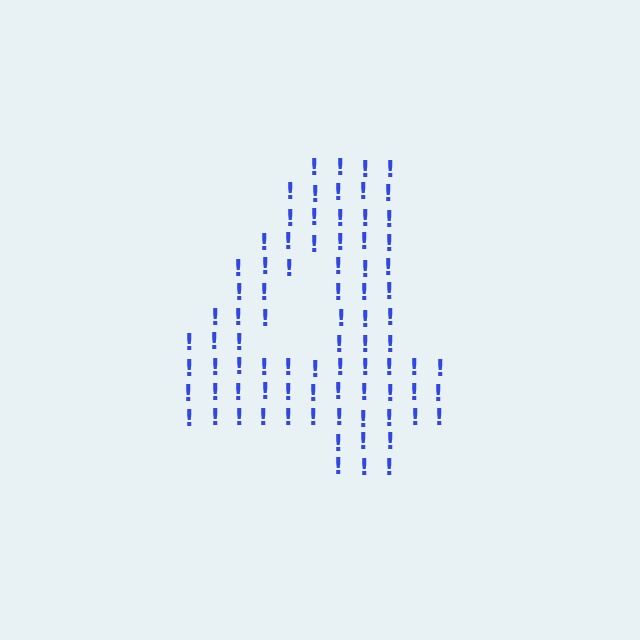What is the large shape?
The large shape is the digit 4.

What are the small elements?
The small elements are exclamation marks.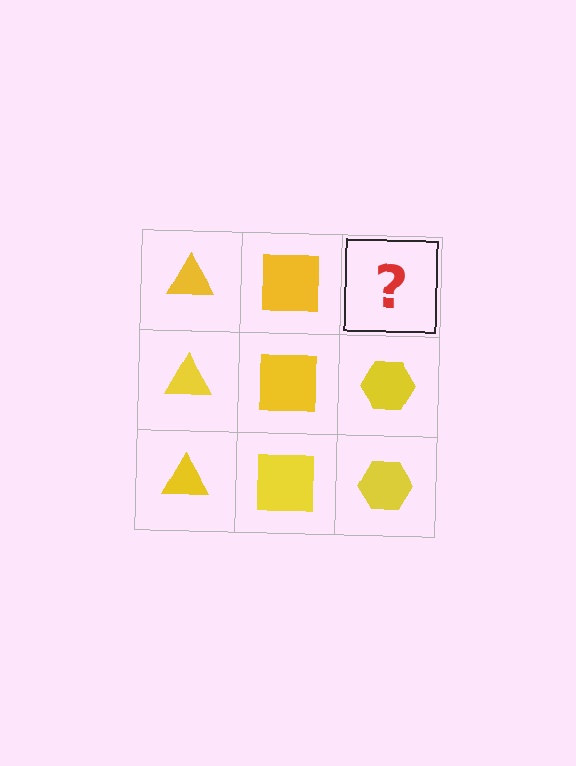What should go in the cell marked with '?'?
The missing cell should contain a yellow hexagon.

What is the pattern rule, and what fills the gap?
The rule is that each column has a consistent shape. The gap should be filled with a yellow hexagon.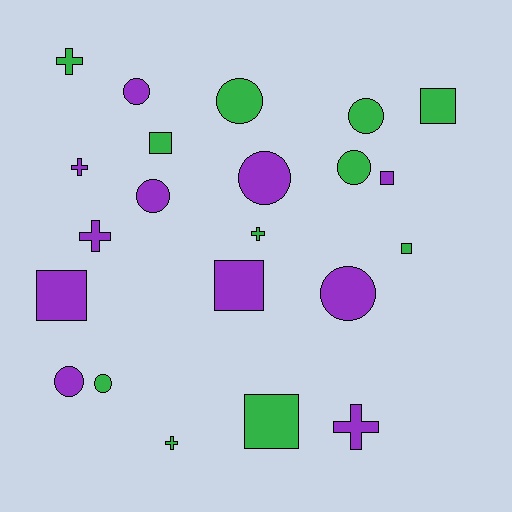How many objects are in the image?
There are 22 objects.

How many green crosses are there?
There are 3 green crosses.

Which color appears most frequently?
Green, with 11 objects.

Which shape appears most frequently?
Circle, with 9 objects.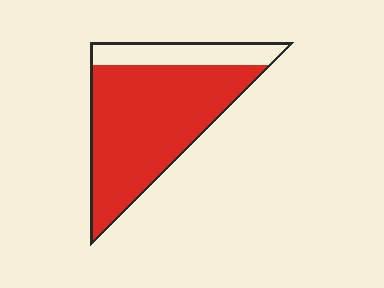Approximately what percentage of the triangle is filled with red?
Approximately 80%.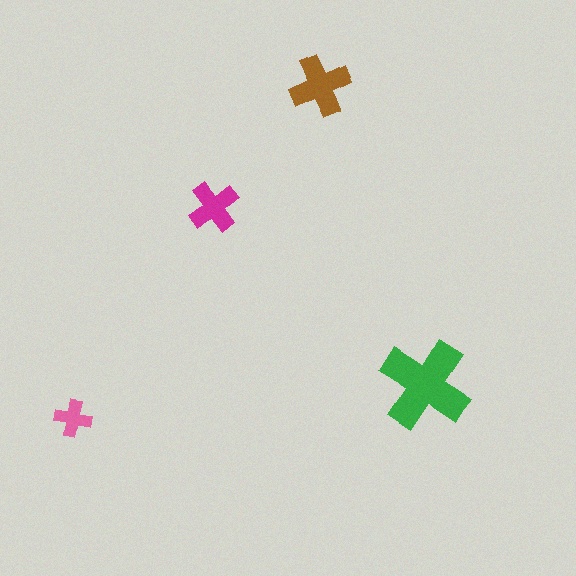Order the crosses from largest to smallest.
the green one, the brown one, the magenta one, the pink one.